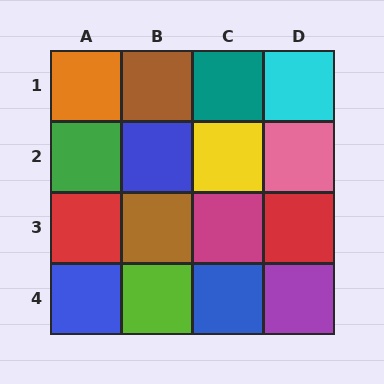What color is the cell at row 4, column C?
Blue.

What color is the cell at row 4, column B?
Lime.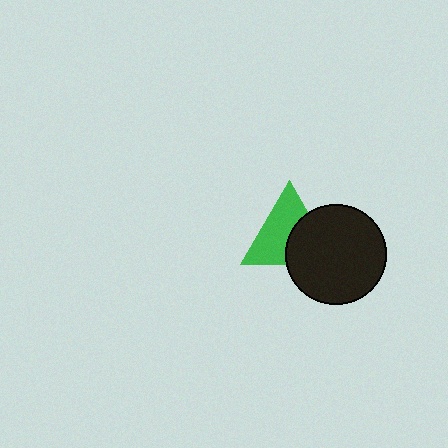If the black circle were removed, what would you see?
You would see the complete green triangle.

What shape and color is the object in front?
The object in front is a black circle.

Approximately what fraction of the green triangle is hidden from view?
Roughly 41% of the green triangle is hidden behind the black circle.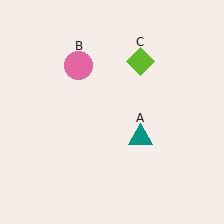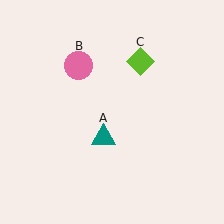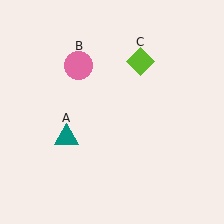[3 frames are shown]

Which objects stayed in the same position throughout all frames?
Pink circle (object B) and lime diamond (object C) remained stationary.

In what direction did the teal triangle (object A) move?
The teal triangle (object A) moved left.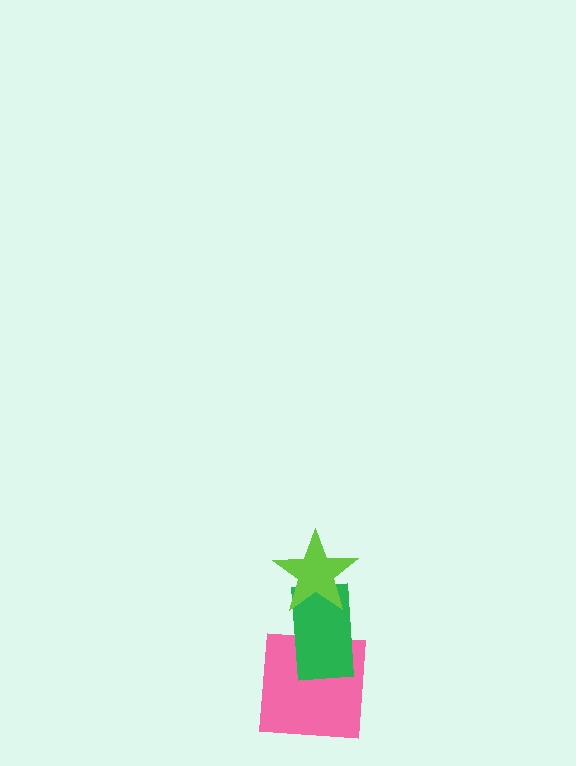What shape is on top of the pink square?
The green rectangle is on top of the pink square.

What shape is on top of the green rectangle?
The lime star is on top of the green rectangle.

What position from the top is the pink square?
The pink square is 3rd from the top.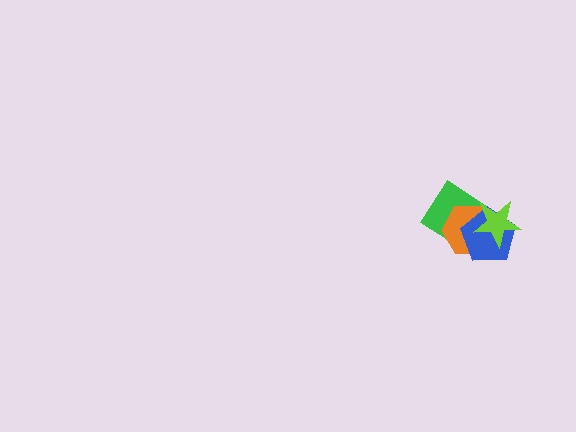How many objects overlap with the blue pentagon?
3 objects overlap with the blue pentagon.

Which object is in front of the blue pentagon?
The lime star is in front of the blue pentagon.